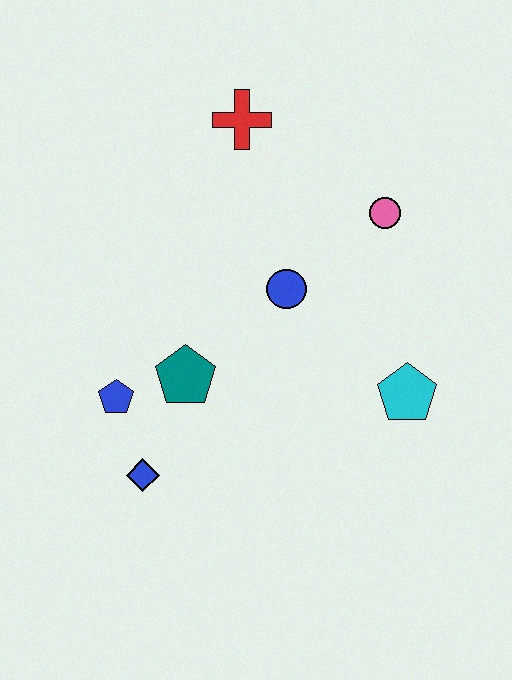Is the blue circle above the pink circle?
No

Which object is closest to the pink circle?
The blue circle is closest to the pink circle.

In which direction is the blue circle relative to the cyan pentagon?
The blue circle is to the left of the cyan pentagon.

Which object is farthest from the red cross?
The blue diamond is farthest from the red cross.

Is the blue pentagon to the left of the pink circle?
Yes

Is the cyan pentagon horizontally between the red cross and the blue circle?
No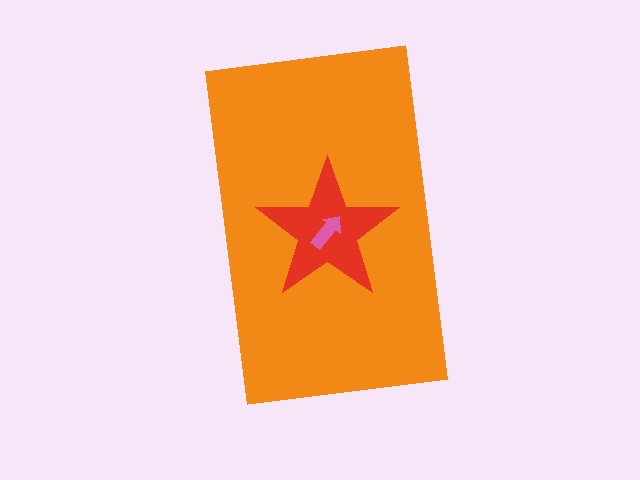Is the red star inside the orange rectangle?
Yes.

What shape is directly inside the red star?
The pink arrow.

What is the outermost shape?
The orange rectangle.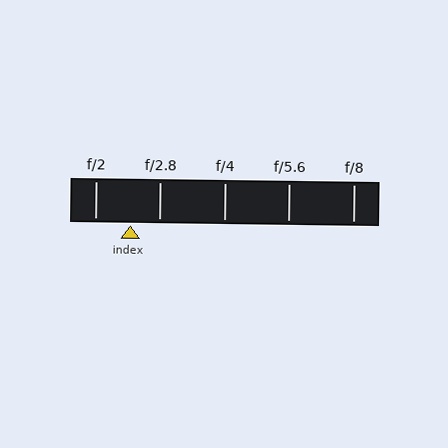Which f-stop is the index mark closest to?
The index mark is closest to f/2.8.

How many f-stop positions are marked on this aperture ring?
There are 5 f-stop positions marked.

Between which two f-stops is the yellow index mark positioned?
The index mark is between f/2 and f/2.8.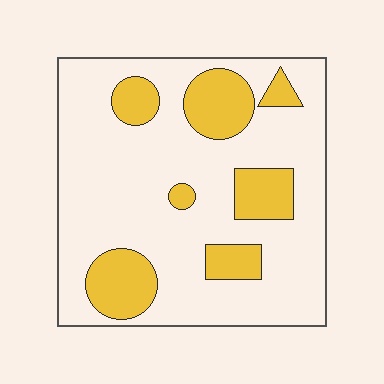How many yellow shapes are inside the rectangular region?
7.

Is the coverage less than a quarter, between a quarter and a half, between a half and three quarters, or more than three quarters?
Less than a quarter.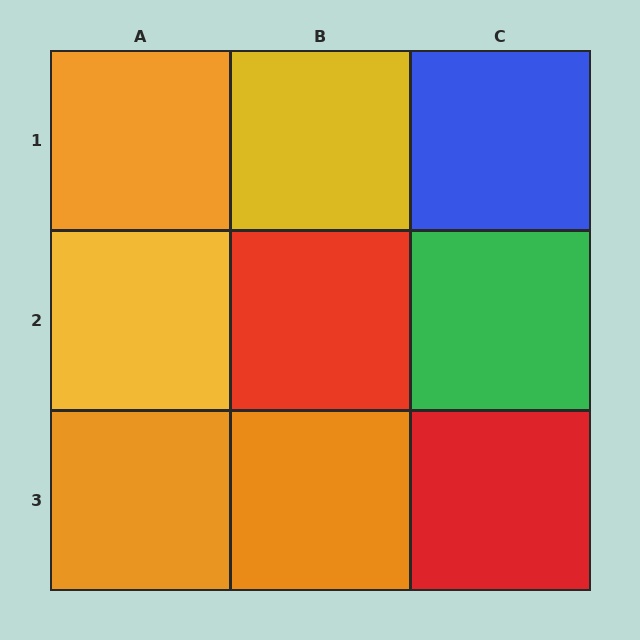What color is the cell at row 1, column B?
Yellow.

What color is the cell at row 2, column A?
Yellow.